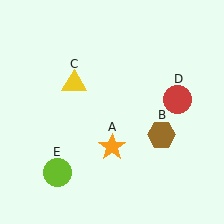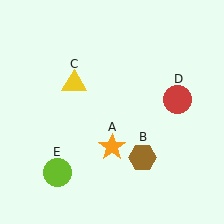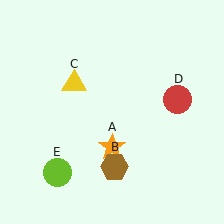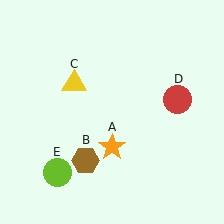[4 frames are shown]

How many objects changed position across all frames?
1 object changed position: brown hexagon (object B).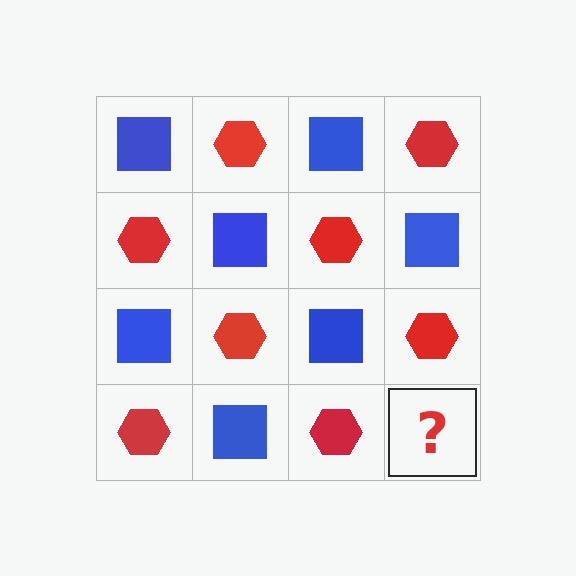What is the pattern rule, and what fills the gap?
The rule is that it alternates blue square and red hexagon in a checkerboard pattern. The gap should be filled with a blue square.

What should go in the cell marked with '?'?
The missing cell should contain a blue square.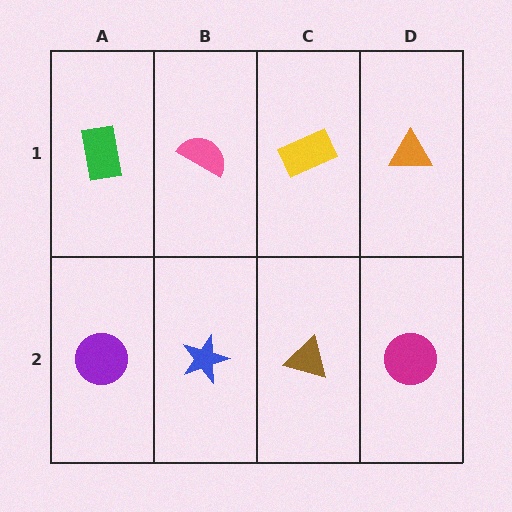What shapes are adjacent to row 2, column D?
An orange triangle (row 1, column D), a brown triangle (row 2, column C).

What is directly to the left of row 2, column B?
A purple circle.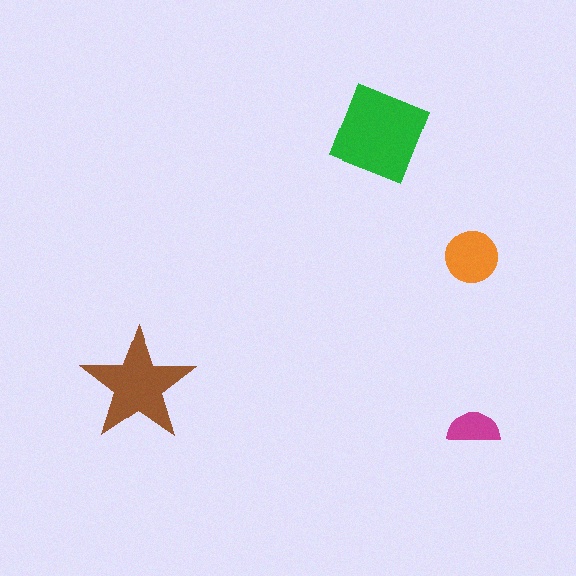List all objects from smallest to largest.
The magenta semicircle, the orange circle, the brown star, the green diamond.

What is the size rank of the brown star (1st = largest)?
2nd.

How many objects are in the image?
There are 4 objects in the image.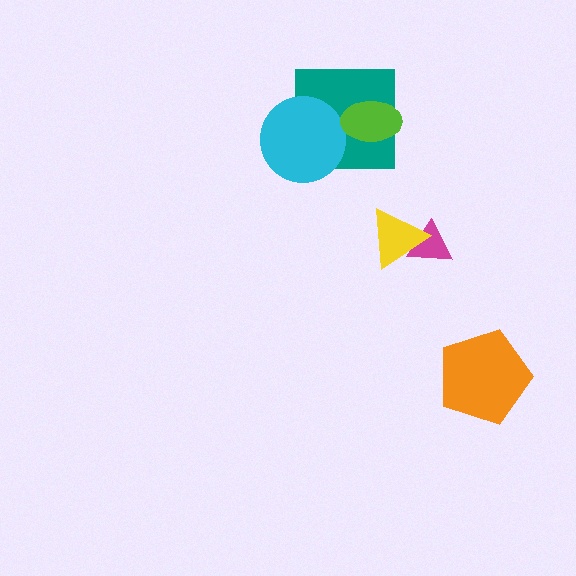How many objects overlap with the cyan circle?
1 object overlaps with the cyan circle.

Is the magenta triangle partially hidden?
Yes, it is partially covered by another shape.